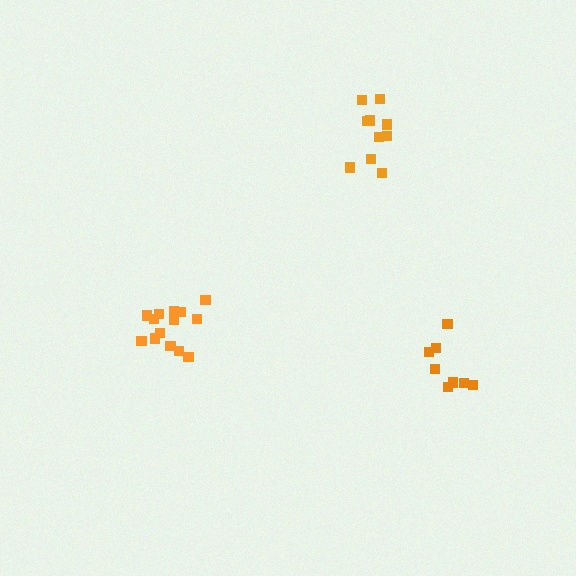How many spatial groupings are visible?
There are 3 spatial groupings.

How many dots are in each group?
Group 1: 10 dots, Group 2: 14 dots, Group 3: 8 dots (32 total).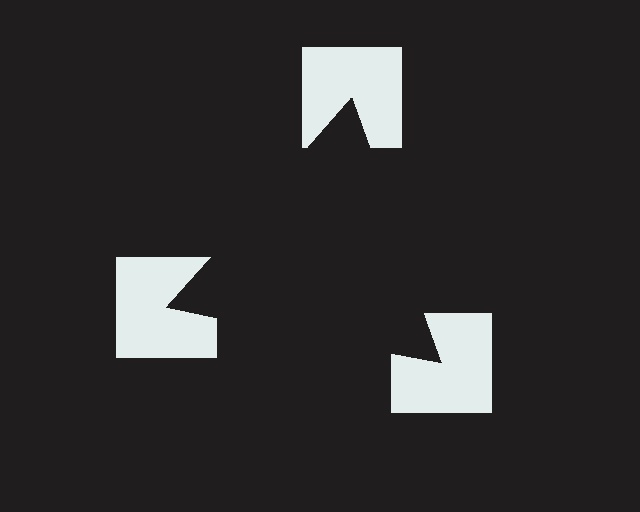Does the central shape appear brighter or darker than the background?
It typically appears slightly darker than the background, even though no actual brightness change is drawn.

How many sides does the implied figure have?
3 sides.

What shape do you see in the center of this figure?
An illusory triangle — its edges are inferred from the aligned wedge cuts in the notched squares, not physically drawn.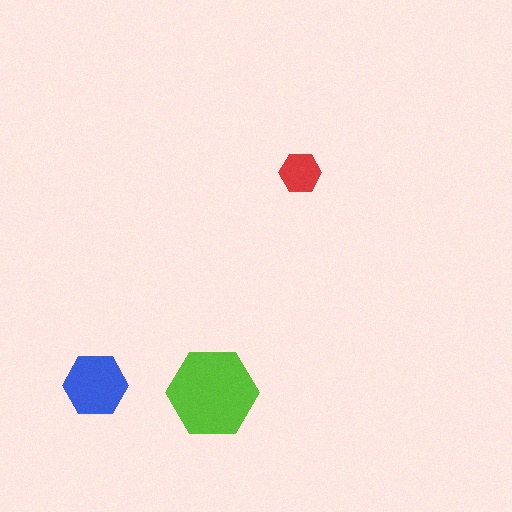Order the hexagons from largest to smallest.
the lime one, the blue one, the red one.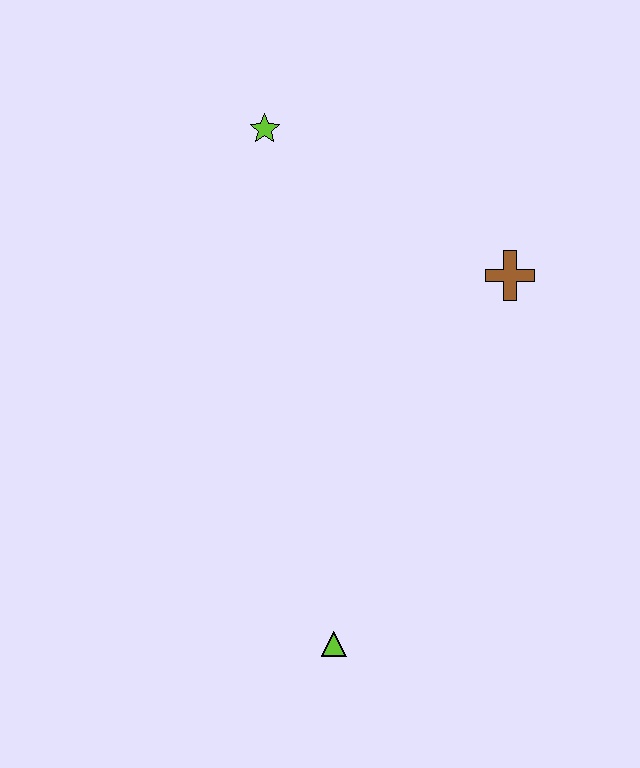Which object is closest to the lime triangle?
The brown cross is closest to the lime triangle.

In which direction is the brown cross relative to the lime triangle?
The brown cross is above the lime triangle.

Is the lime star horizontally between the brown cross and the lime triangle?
No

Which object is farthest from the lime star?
The lime triangle is farthest from the lime star.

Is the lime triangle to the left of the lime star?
No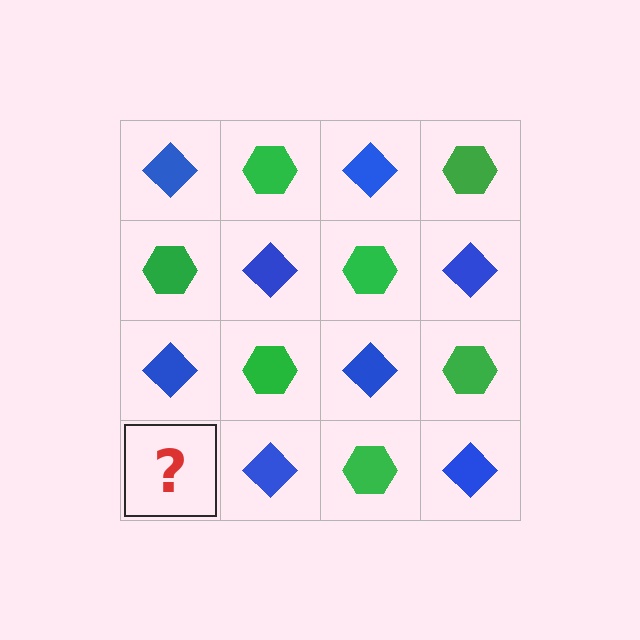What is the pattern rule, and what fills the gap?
The rule is that it alternates blue diamond and green hexagon in a checkerboard pattern. The gap should be filled with a green hexagon.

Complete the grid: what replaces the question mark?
The question mark should be replaced with a green hexagon.